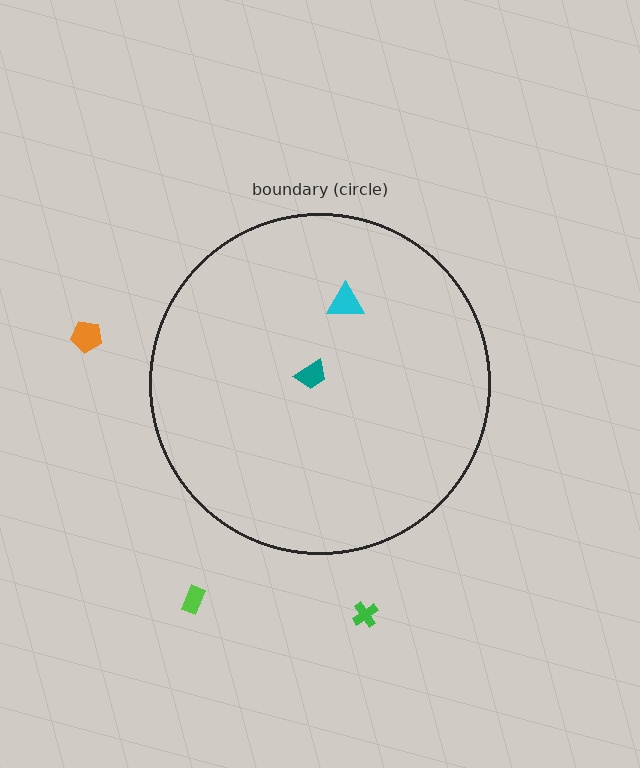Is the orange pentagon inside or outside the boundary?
Outside.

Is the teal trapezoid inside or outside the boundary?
Inside.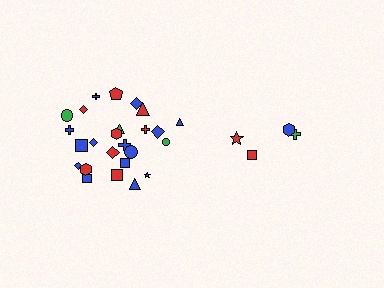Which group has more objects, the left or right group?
The left group.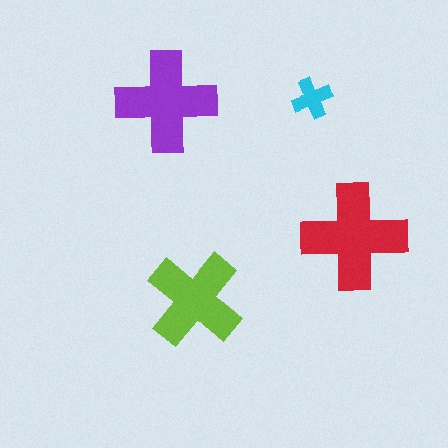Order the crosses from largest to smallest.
the red one, the purple one, the lime one, the cyan one.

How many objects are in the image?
There are 4 objects in the image.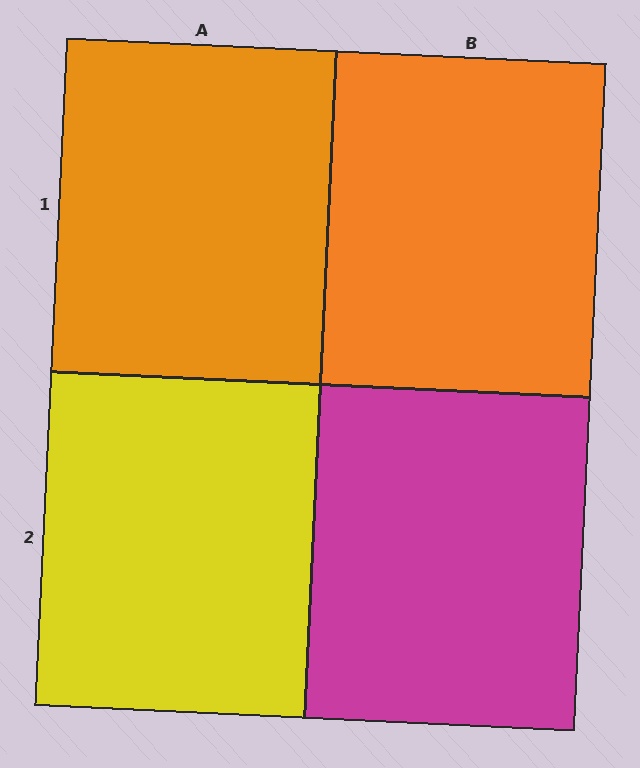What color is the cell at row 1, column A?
Orange.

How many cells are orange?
2 cells are orange.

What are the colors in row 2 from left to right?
Yellow, magenta.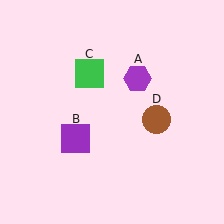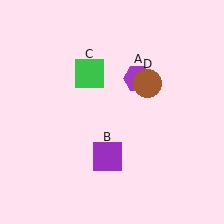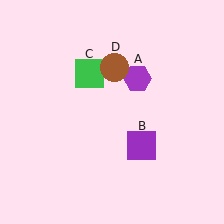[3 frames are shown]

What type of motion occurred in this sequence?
The purple square (object B), brown circle (object D) rotated counterclockwise around the center of the scene.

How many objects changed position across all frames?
2 objects changed position: purple square (object B), brown circle (object D).